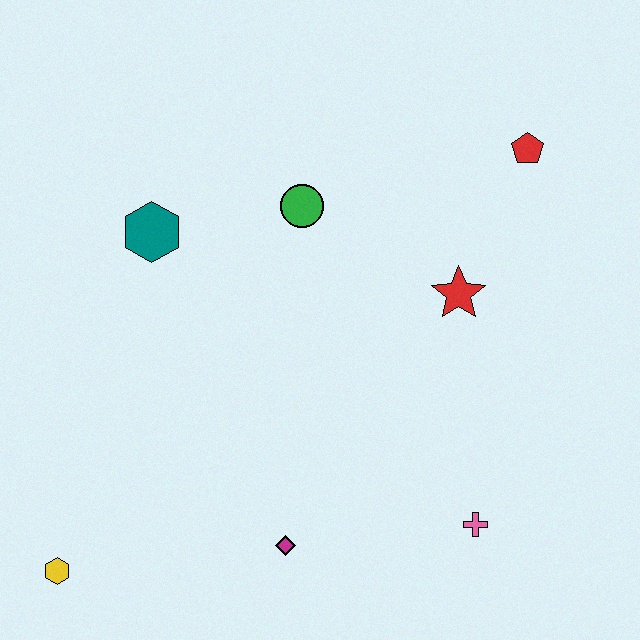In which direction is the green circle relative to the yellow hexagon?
The green circle is above the yellow hexagon.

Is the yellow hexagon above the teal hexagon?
No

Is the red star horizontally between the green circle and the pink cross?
Yes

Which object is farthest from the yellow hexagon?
The red pentagon is farthest from the yellow hexagon.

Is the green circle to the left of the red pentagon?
Yes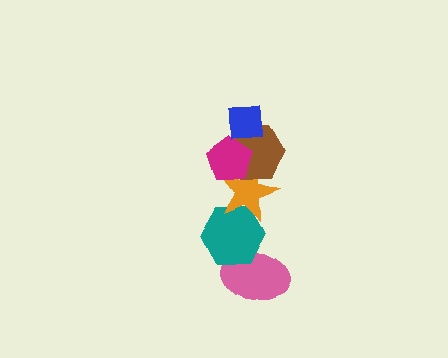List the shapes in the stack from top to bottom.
From top to bottom: the blue square, the magenta pentagon, the brown hexagon, the orange star, the teal hexagon, the pink ellipse.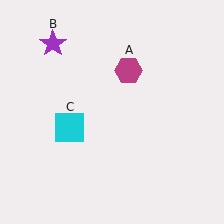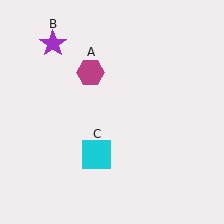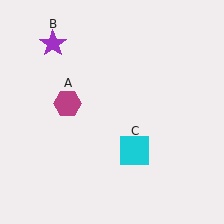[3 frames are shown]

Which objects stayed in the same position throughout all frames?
Purple star (object B) remained stationary.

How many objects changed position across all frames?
2 objects changed position: magenta hexagon (object A), cyan square (object C).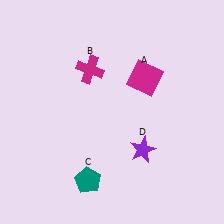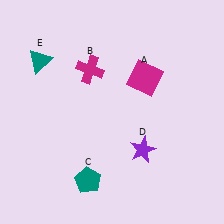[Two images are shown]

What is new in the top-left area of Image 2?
A teal triangle (E) was added in the top-left area of Image 2.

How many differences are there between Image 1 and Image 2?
There is 1 difference between the two images.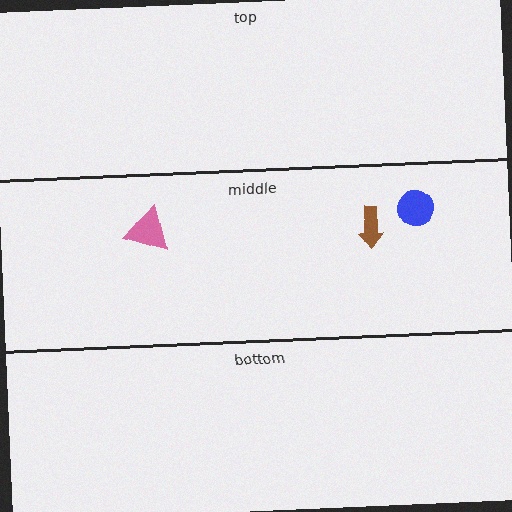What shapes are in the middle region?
The brown arrow, the pink triangle, the blue circle.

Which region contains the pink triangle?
The middle region.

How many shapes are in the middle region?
3.